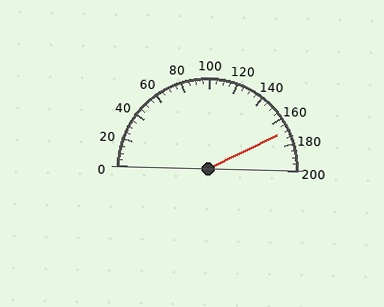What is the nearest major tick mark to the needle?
The nearest major tick mark is 160.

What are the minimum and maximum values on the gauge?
The gauge ranges from 0 to 200.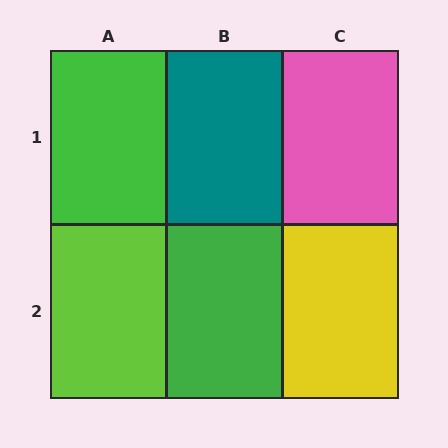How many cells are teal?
1 cell is teal.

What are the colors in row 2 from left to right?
Lime, green, yellow.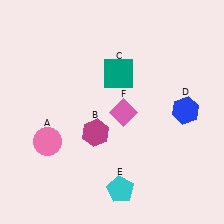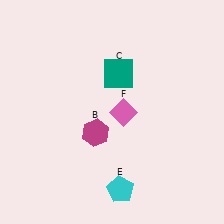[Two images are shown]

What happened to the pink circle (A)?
The pink circle (A) was removed in Image 2. It was in the bottom-left area of Image 1.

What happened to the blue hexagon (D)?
The blue hexagon (D) was removed in Image 2. It was in the top-right area of Image 1.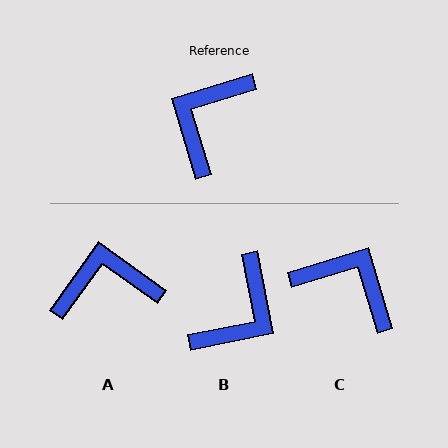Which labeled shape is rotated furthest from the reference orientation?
B, about 174 degrees away.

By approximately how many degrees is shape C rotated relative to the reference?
Approximately 90 degrees clockwise.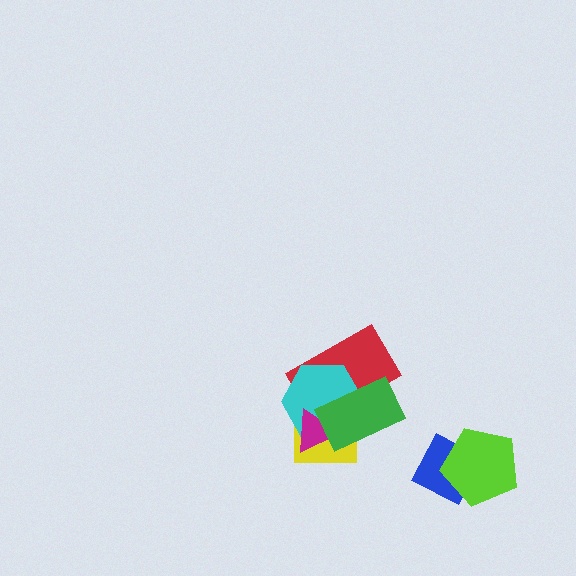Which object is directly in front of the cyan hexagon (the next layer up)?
The magenta triangle is directly in front of the cyan hexagon.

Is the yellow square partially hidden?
Yes, it is partially covered by another shape.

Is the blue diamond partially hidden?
Yes, it is partially covered by another shape.